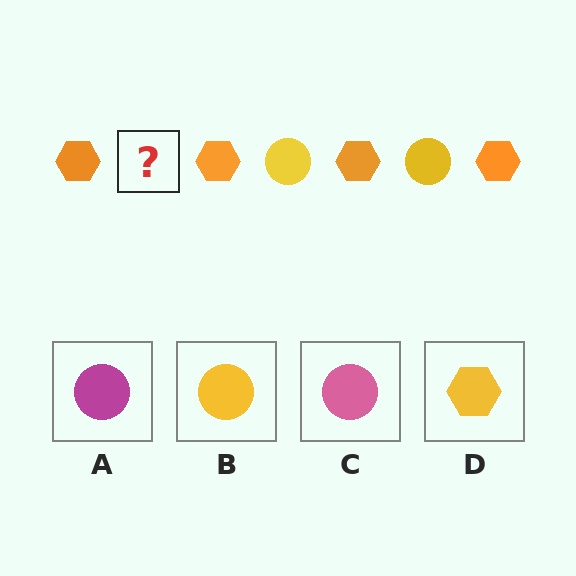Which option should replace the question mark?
Option B.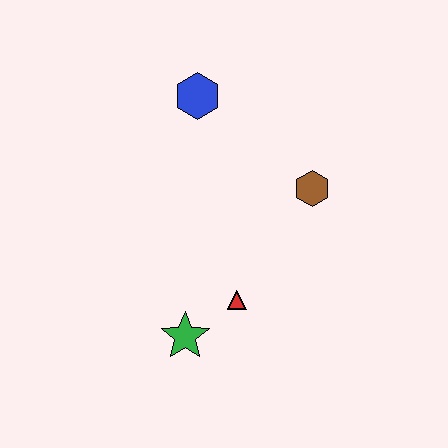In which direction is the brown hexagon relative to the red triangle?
The brown hexagon is above the red triangle.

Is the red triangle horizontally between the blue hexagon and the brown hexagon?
Yes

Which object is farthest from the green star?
The blue hexagon is farthest from the green star.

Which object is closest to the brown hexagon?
The red triangle is closest to the brown hexagon.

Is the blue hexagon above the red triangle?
Yes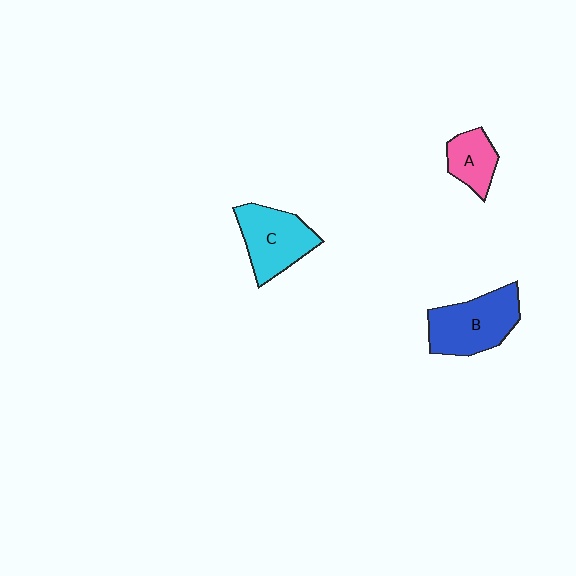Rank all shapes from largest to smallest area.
From largest to smallest: B (blue), C (cyan), A (pink).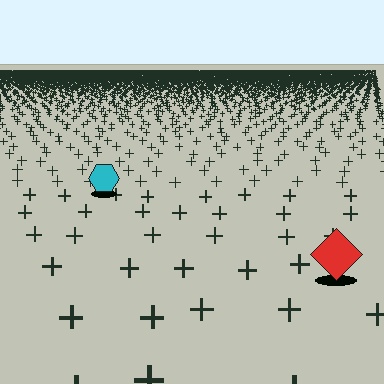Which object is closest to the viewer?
The red diamond is closest. The texture marks near it are larger and more spread out.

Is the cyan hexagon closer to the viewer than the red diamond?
No. The red diamond is closer — you can tell from the texture gradient: the ground texture is coarser near it.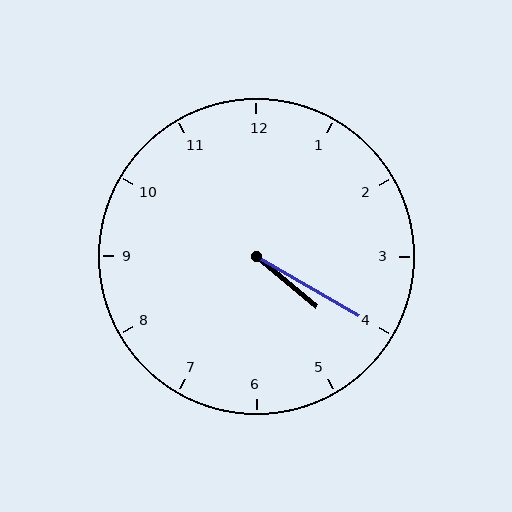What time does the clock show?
4:20.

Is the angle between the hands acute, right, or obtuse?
It is acute.